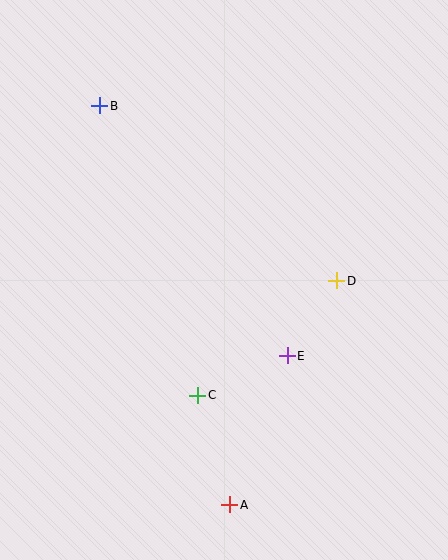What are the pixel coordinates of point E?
Point E is at (287, 356).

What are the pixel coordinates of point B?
Point B is at (100, 106).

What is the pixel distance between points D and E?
The distance between D and E is 90 pixels.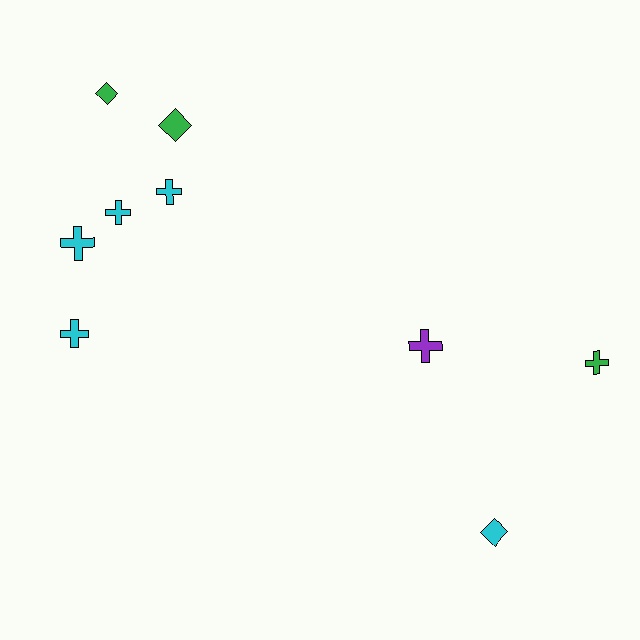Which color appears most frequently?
Cyan, with 5 objects.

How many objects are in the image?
There are 9 objects.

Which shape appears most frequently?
Cross, with 6 objects.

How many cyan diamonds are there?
There is 1 cyan diamond.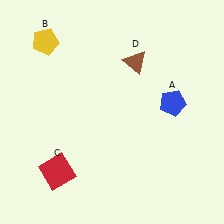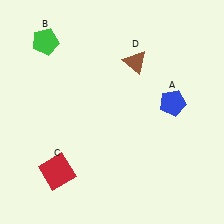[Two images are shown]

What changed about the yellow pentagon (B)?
In Image 1, B is yellow. In Image 2, it changed to green.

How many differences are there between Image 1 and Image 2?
There is 1 difference between the two images.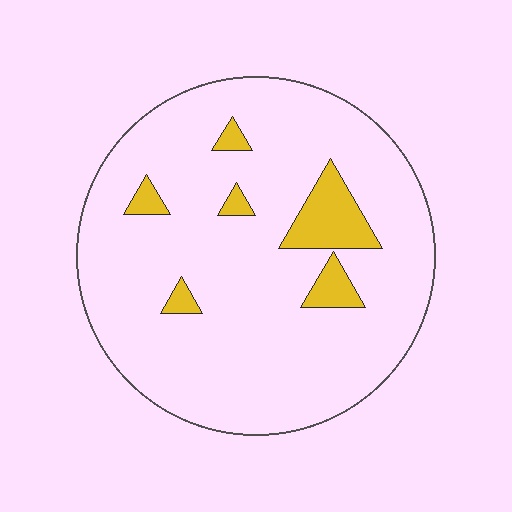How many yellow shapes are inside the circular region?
6.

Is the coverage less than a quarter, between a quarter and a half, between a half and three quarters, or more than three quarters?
Less than a quarter.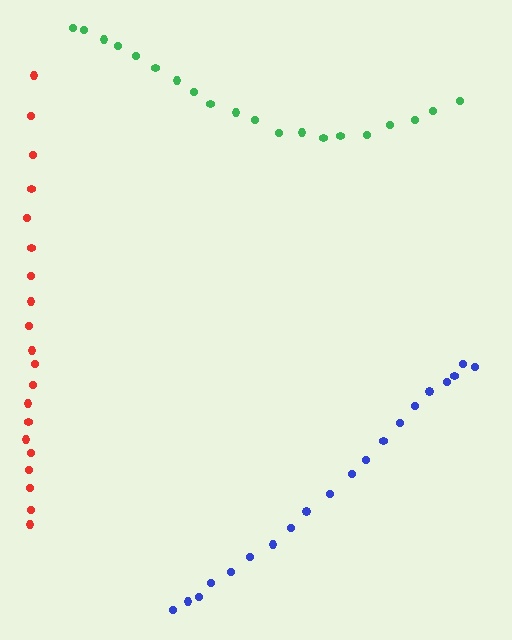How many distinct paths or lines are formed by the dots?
There are 3 distinct paths.